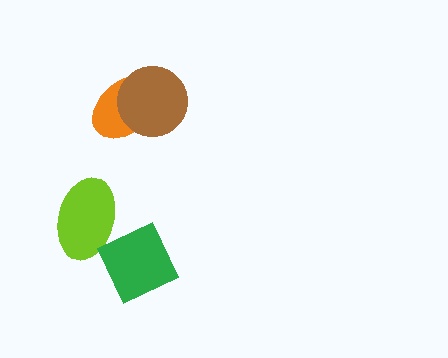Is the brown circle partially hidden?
No, no other shape covers it.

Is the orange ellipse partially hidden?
Yes, it is partially covered by another shape.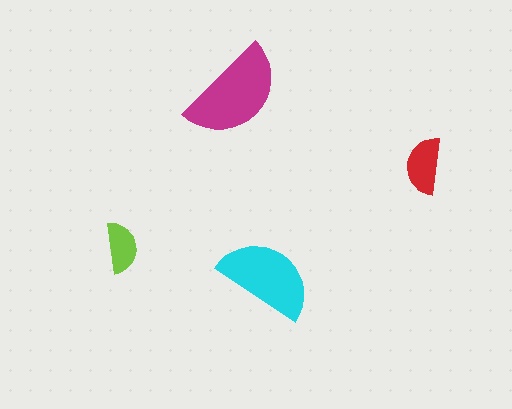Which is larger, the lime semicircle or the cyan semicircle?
The cyan one.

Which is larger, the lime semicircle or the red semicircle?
The red one.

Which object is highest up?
The magenta semicircle is topmost.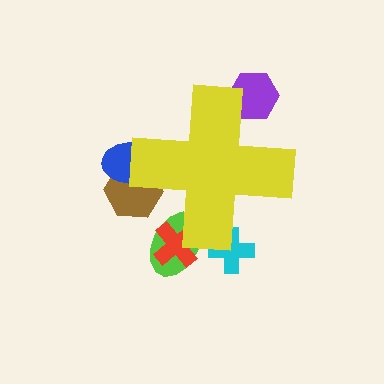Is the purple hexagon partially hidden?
Yes, the purple hexagon is partially hidden behind the yellow cross.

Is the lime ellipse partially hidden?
Yes, the lime ellipse is partially hidden behind the yellow cross.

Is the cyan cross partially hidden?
Yes, the cyan cross is partially hidden behind the yellow cross.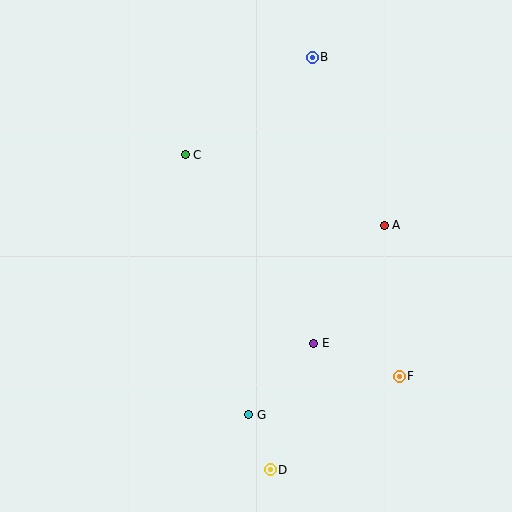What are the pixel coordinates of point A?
Point A is at (384, 225).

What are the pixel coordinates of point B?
Point B is at (312, 57).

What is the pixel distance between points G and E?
The distance between G and E is 97 pixels.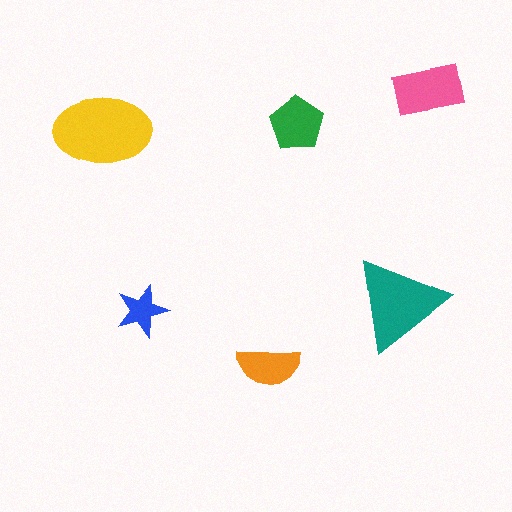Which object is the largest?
The yellow ellipse.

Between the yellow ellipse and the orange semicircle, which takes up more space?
The yellow ellipse.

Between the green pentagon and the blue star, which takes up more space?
The green pentagon.